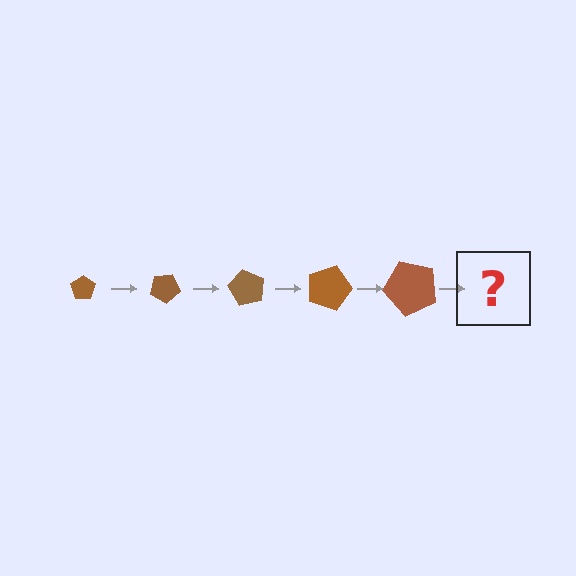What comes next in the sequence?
The next element should be a pentagon, larger than the previous one and rotated 150 degrees from the start.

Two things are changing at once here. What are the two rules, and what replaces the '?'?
The two rules are that the pentagon grows larger each step and it rotates 30 degrees each step. The '?' should be a pentagon, larger than the previous one and rotated 150 degrees from the start.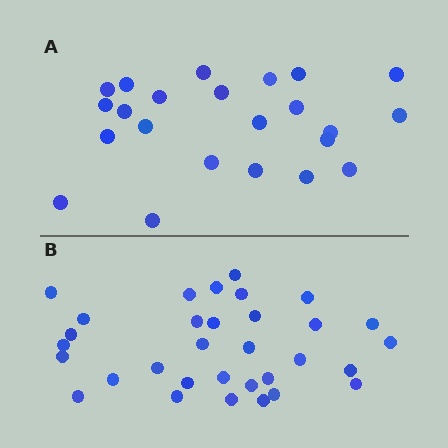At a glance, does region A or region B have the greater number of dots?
Region B (the bottom region) has more dots.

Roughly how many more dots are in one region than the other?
Region B has roughly 8 or so more dots than region A.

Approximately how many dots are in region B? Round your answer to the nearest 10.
About 30 dots. (The exact count is 32, which rounds to 30.)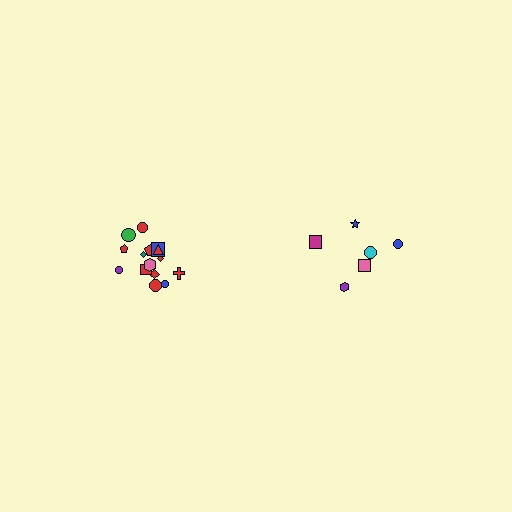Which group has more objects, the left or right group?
The left group.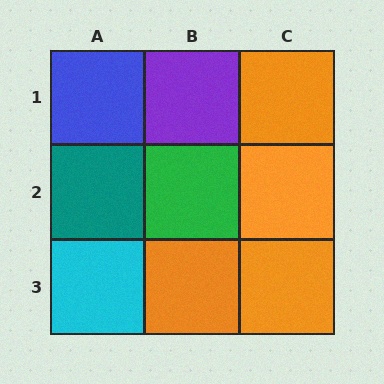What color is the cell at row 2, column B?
Green.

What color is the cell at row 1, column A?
Blue.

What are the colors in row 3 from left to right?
Cyan, orange, orange.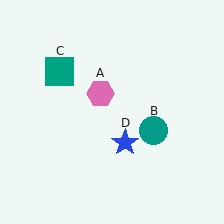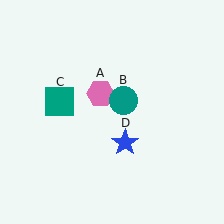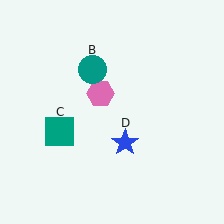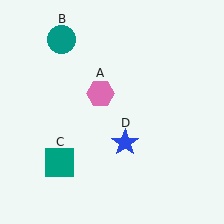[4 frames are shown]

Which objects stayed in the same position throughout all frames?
Pink hexagon (object A) and blue star (object D) remained stationary.